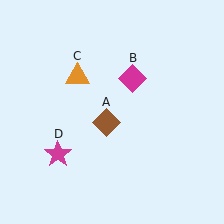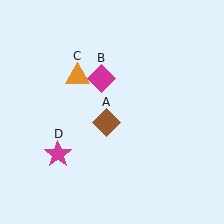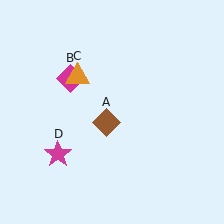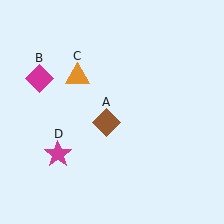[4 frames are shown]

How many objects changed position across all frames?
1 object changed position: magenta diamond (object B).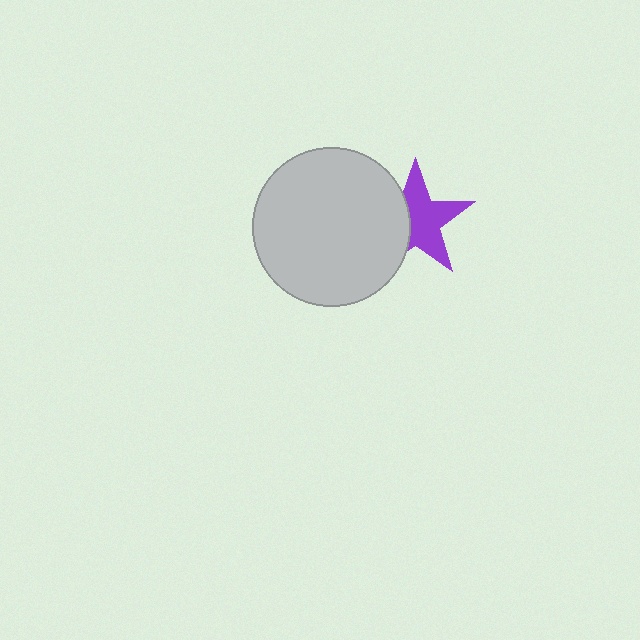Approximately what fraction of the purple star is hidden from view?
Roughly 38% of the purple star is hidden behind the light gray circle.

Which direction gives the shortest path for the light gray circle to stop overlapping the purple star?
Moving left gives the shortest separation.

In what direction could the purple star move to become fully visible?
The purple star could move right. That would shift it out from behind the light gray circle entirely.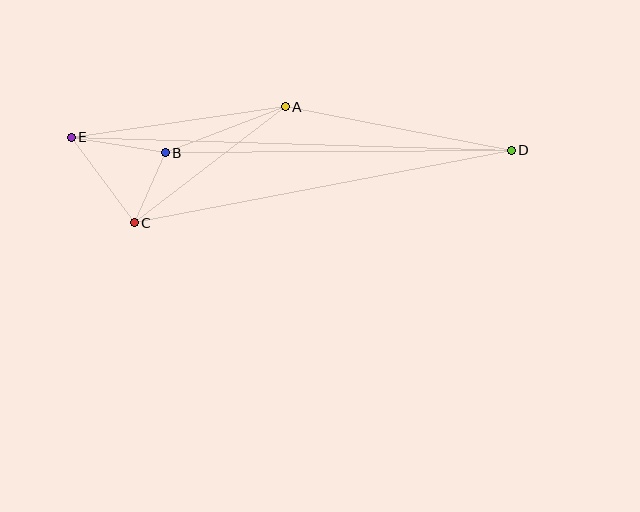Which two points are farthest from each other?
Points D and E are farthest from each other.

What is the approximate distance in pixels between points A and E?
The distance between A and E is approximately 216 pixels.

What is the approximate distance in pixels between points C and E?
The distance between C and E is approximately 106 pixels.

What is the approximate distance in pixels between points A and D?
The distance between A and D is approximately 230 pixels.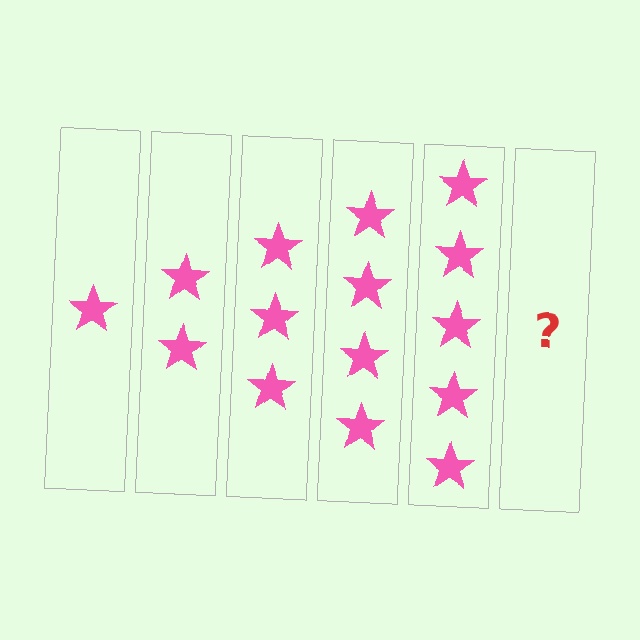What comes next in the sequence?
The next element should be 6 stars.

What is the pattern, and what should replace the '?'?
The pattern is that each step adds one more star. The '?' should be 6 stars.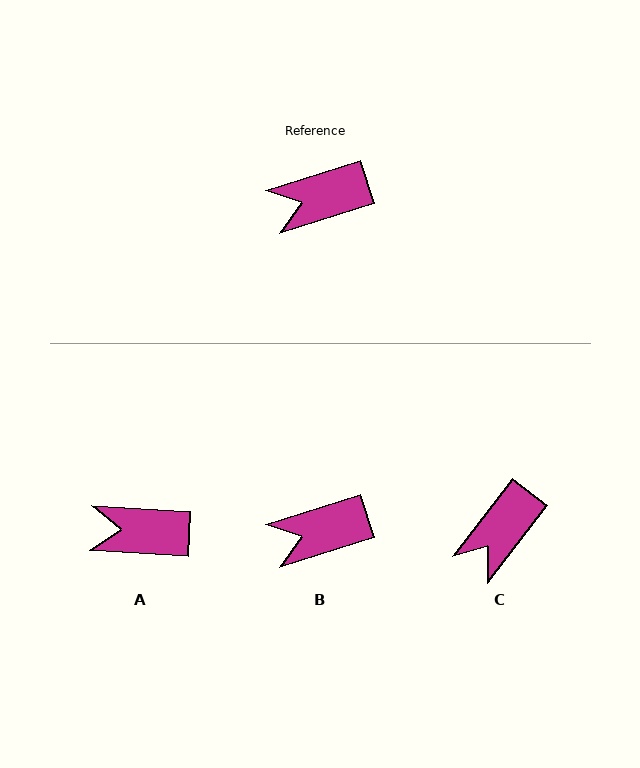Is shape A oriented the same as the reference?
No, it is off by about 21 degrees.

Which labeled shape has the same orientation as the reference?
B.